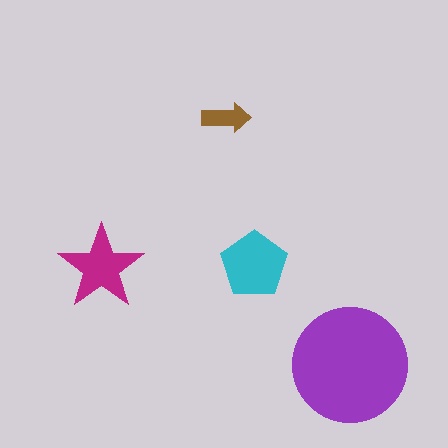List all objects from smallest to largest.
The brown arrow, the magenta star, the cyan pentagon, the purple circle.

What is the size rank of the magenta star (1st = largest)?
3rd.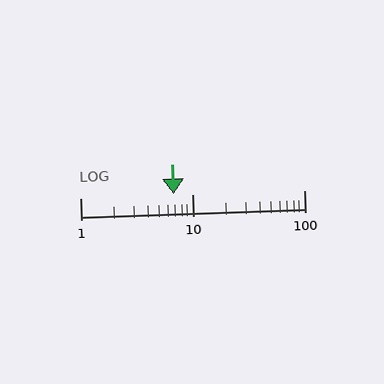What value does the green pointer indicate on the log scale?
The pointer indicates approximately 6.8.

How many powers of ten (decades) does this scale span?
The scale spans 2 decades, from 1 to 100.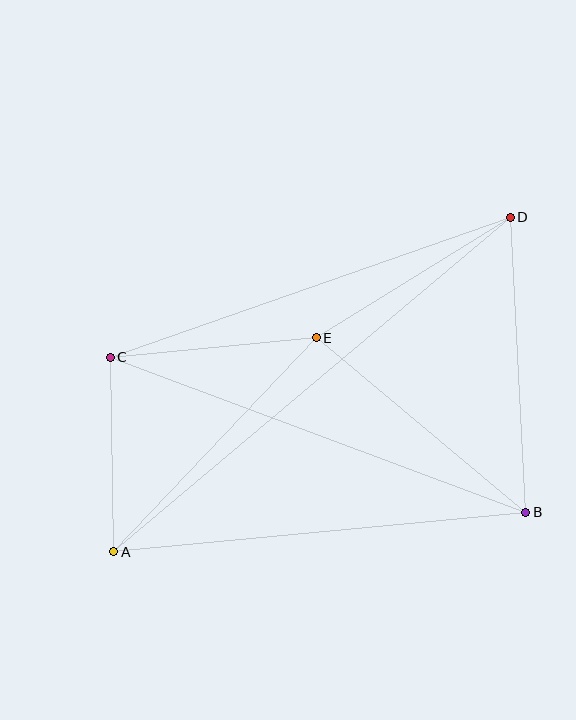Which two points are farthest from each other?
Points A and D are farthest from each other.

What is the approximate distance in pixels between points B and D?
The distance between B and D is approximately 295 pixels.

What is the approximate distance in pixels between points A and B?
The distance between A and B is approximately 414 pixels.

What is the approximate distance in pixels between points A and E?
The distance between A and E is approximately 295 pixels.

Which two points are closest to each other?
Points A and C are closest to each other.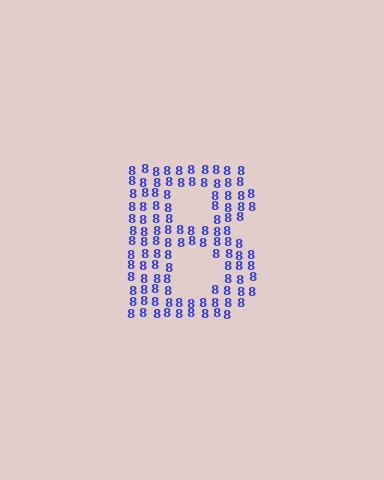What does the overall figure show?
The overall figure shows the letter B.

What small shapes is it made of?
It is made of small digit 8's.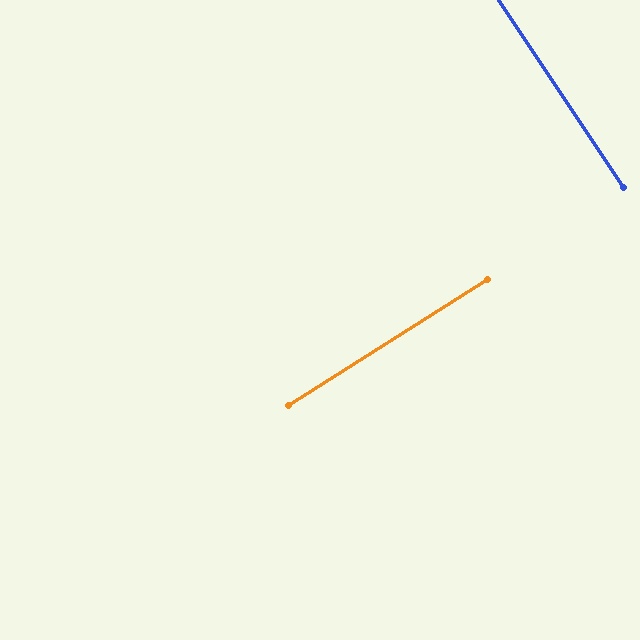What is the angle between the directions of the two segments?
Approximately 89 degrees.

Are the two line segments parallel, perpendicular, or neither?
Perpendicular — they meet at approximately 89°.